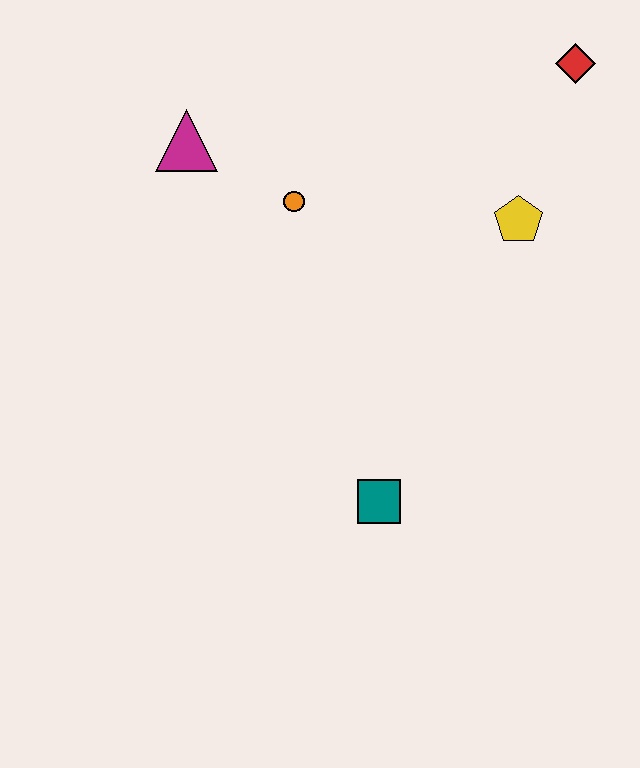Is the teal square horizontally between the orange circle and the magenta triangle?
No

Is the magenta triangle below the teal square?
No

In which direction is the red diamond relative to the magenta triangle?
The red diamond is to the right of the magenta triangle.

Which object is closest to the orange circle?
The magenta triangle is closest to the orange circle.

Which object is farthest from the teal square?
The red diamond is farthest from the teal square.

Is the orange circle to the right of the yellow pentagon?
No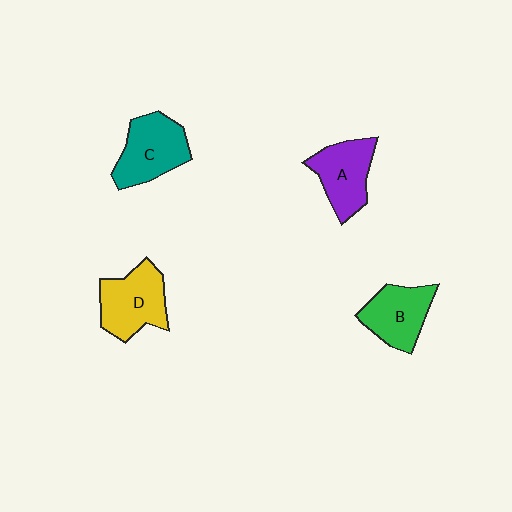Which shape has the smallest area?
Shape B (green).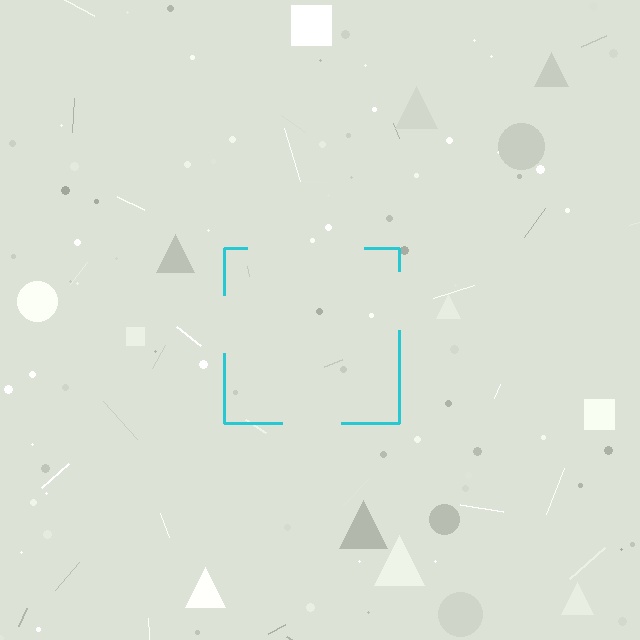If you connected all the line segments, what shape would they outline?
They would outline a square.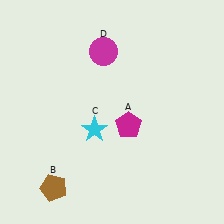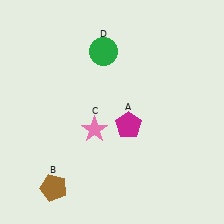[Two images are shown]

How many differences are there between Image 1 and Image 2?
There are 2 differences between the two images.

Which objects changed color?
C changed from cyan to pink. D changed from magenta to green.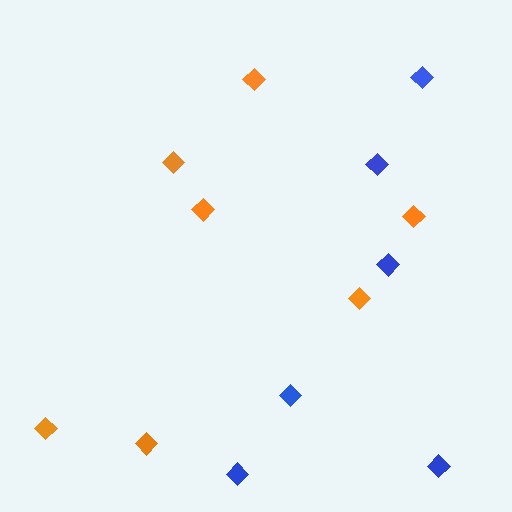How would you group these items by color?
There are 2 groups: one group of orange diamonds (7) and one group of blue diamonds (6).